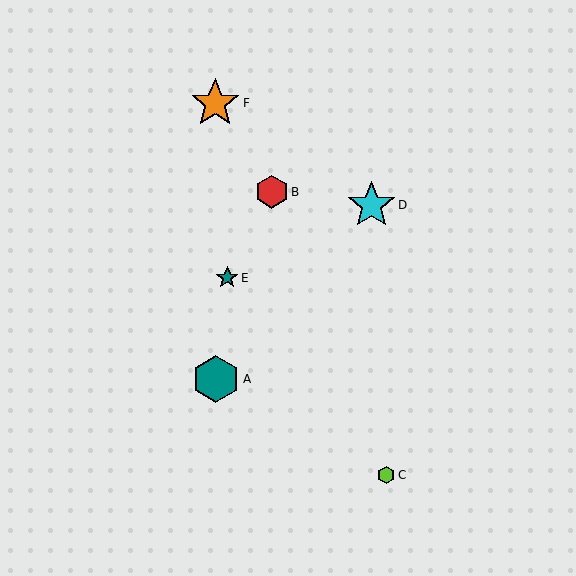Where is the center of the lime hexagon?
The center of the lime hexagon is at (386, 475).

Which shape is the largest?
The orange star (labeled F) is the largest.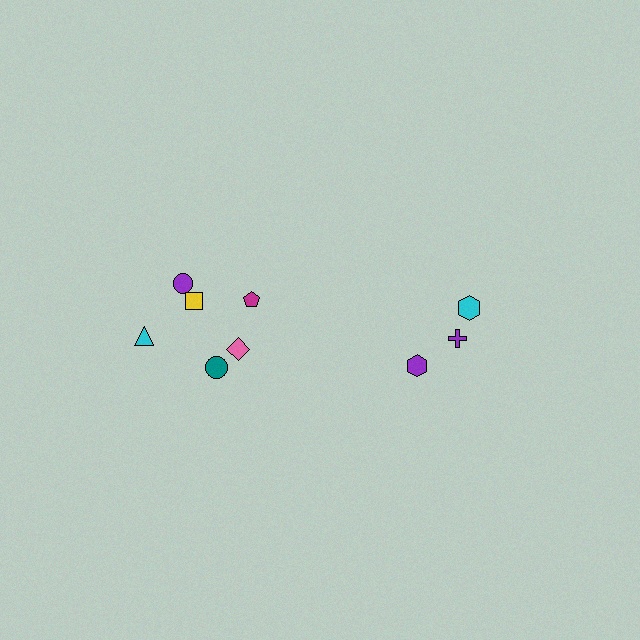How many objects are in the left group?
There are 6 objects.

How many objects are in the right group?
There are 3 objects.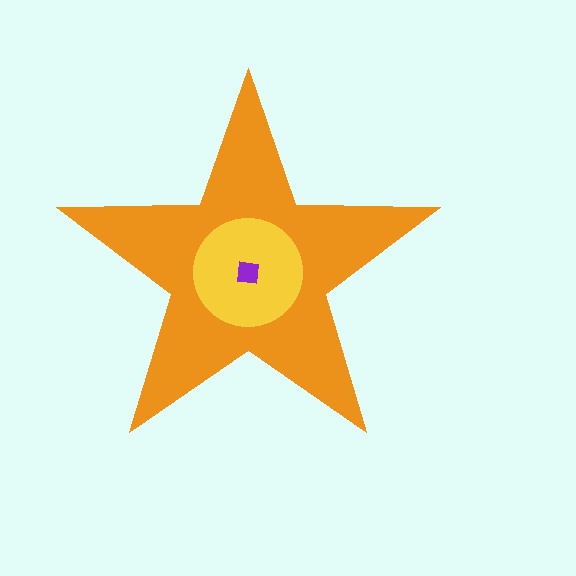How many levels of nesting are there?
3.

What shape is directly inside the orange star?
The yellow circle.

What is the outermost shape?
The orange star.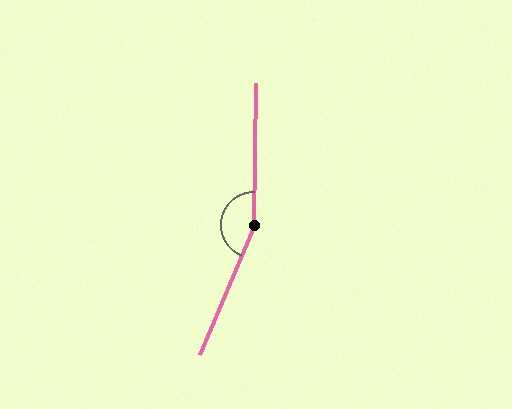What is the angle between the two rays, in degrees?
Approximately 158 degrees.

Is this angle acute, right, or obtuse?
It is obtuse.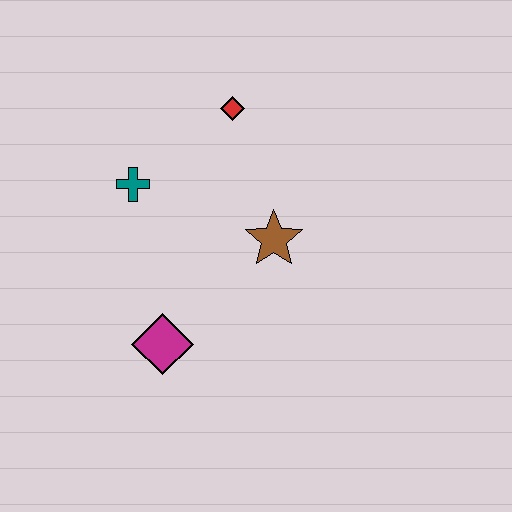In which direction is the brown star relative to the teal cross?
The brown star is to the right of the teal cross.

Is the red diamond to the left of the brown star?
Yes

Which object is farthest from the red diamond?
The magenta diamond is farthest from the red diamond.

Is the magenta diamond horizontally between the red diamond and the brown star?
No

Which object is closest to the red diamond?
The teal cross is closest to the red diamond.